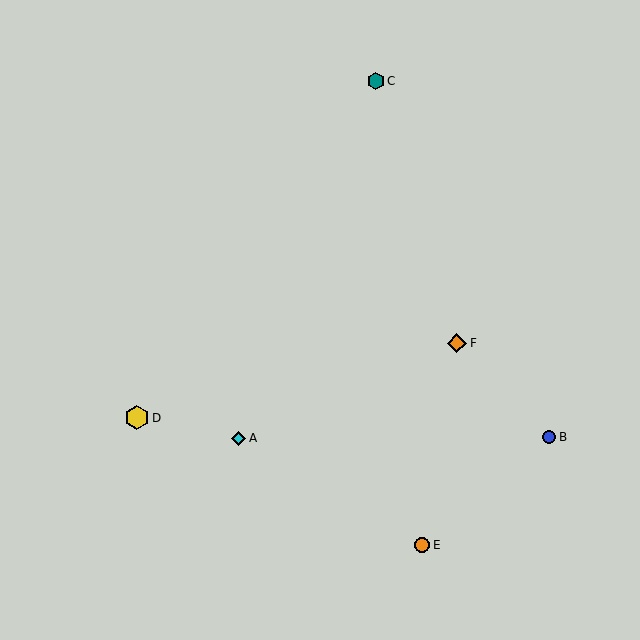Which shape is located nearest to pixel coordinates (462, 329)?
The orange diamond (labeled F) at (457, 343) is nearest to that location.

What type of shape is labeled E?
Shape E is an orange circle.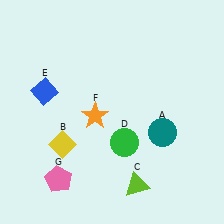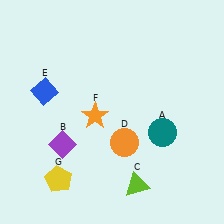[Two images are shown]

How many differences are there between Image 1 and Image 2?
There are 3 differences between the two images.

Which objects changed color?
B changed from yellow to purple. D changed from green to orange. G changed from pink to yellow.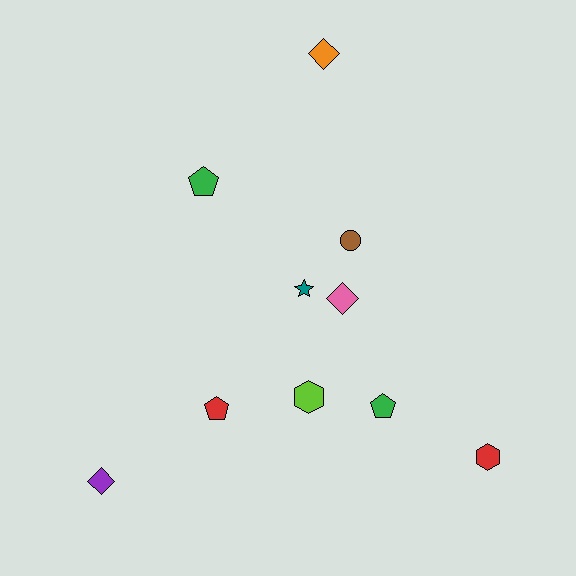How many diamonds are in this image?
There are 3 diamonds.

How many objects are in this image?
There are 10 objects.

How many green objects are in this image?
There are 2 green objects.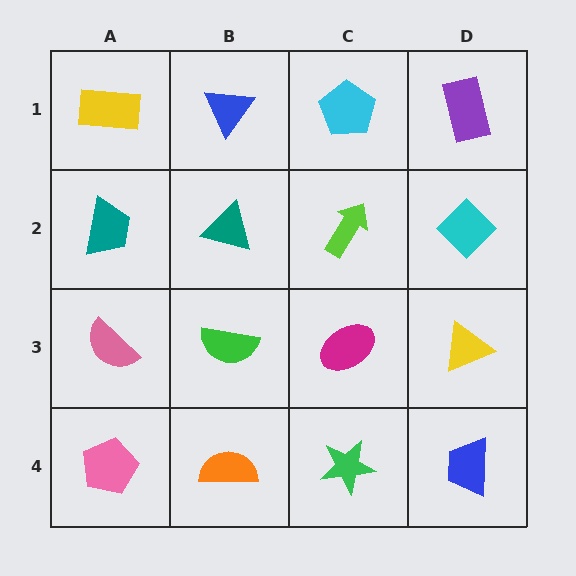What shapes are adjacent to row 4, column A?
A pink semicircle (row 3, column A), an orange semicircle (row 4, column B).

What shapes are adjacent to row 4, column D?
A yellow triangle (row 3, column D), a green star (row 4, column C).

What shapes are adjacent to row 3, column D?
A cyan diamond (row 2, column D), a blue trapezoid (row 4, column D), a magenta ellipse (row 3, column C).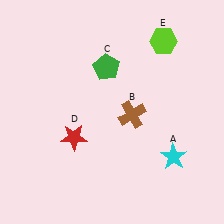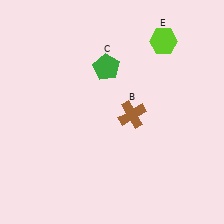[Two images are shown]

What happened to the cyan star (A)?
The cyan star (A) was removed in Image 2. It was in the bottom-right area of Image 1.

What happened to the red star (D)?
The red star (D) was removed in Image 2. It was in the bottom-left area of Image 1.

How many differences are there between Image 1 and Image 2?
There are 2 differences between the two images.